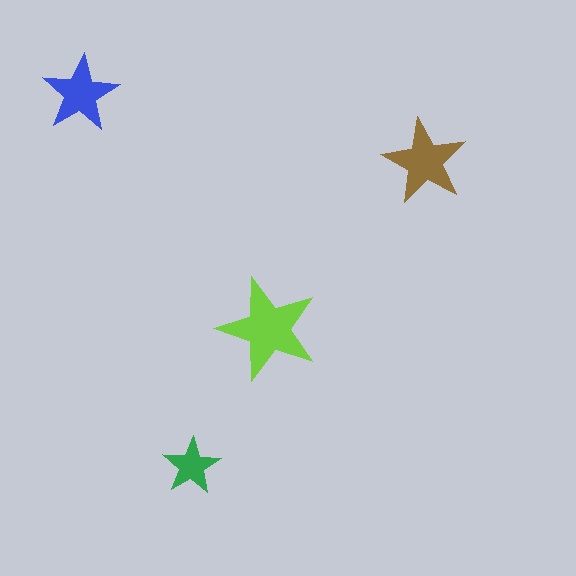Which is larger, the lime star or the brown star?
The lime one.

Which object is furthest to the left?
The blue star is leftmost.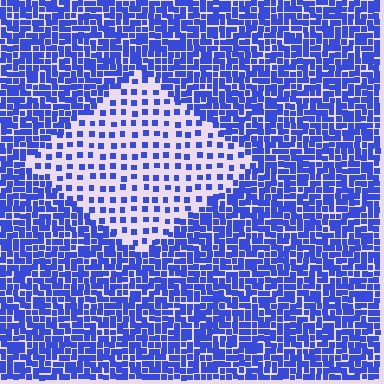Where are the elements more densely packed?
The elements are more densely packed outside the diamond boundary.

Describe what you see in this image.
The image contains small blue elements arranged at two different densities. A diamond-shaped region is visible where the elements are less densely packed than the surrounding area.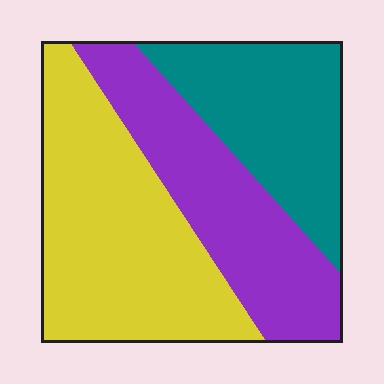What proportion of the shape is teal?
Teal takes up about one quarter (1/4) of the shape.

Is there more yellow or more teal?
Yellow.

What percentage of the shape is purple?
Purple covers 31% of the shape.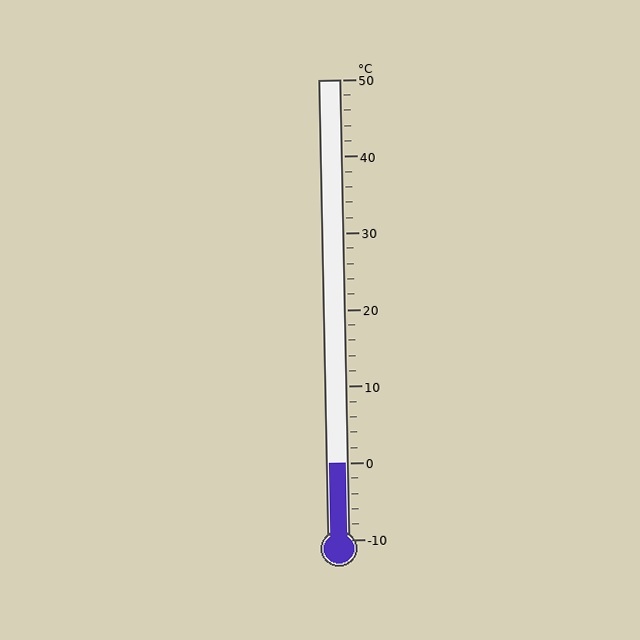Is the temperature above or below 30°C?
The temperature is below 30°C.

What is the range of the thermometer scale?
The thermometer scale ranges from -10°C to 50°C.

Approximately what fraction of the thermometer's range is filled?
The thermometer is filled to approximately 15% of its range.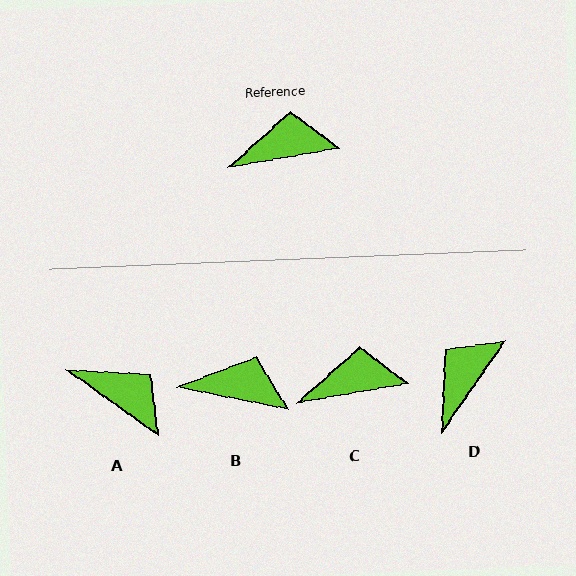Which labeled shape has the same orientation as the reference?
C.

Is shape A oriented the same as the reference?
No, it is off by about 45 degrees.